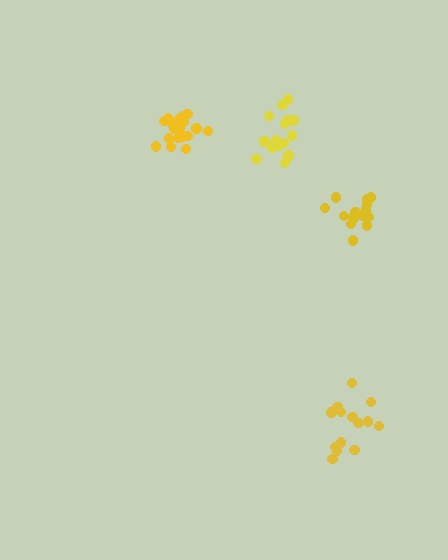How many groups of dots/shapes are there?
There are 4 groups.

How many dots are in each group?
Group 1: 19 dots, Group 2: 14 dots, Group 3: 14 dots, Group 4: 16 dots (63 total).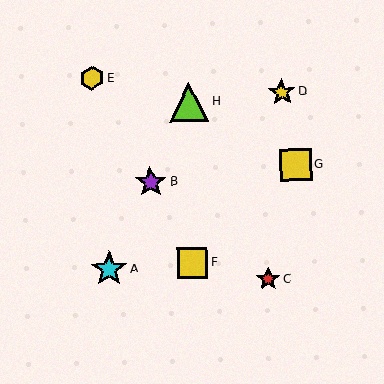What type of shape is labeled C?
Shape C is a red star.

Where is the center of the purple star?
The center of the purple star is at (151, 182).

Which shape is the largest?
The lime triangle (labeled H) is the largest.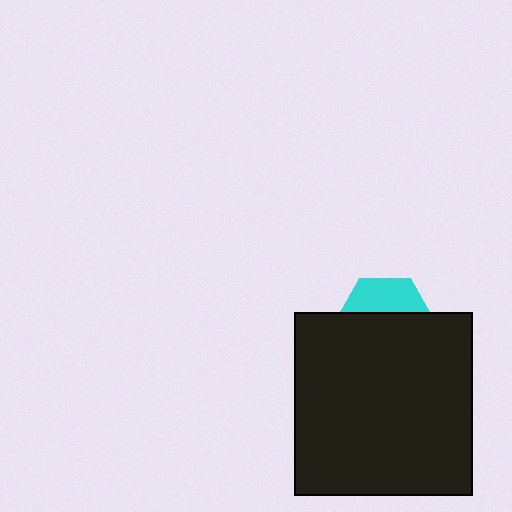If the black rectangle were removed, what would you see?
You would see the complete cyan hexagon.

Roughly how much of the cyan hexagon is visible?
A small part of it is visible (roughly 35%).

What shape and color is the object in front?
The object in front is a black rectangle.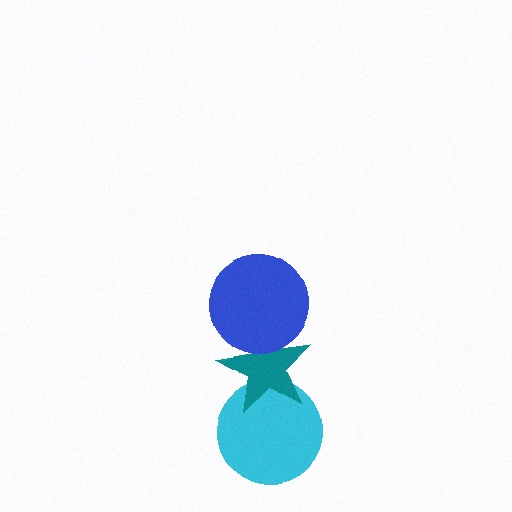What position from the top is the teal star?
The teal star is 2nd from the top.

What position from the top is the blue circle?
The blue circle is 1st from the top.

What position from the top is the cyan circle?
The cyan circle is 3rd from the top.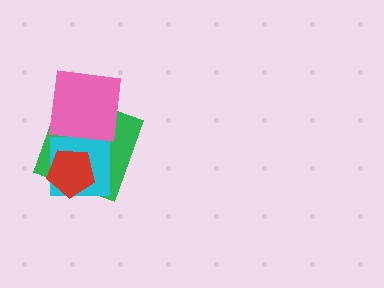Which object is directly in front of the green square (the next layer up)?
The cyan square is directly in front of the green square.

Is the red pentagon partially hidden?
No, no other shape covers it.